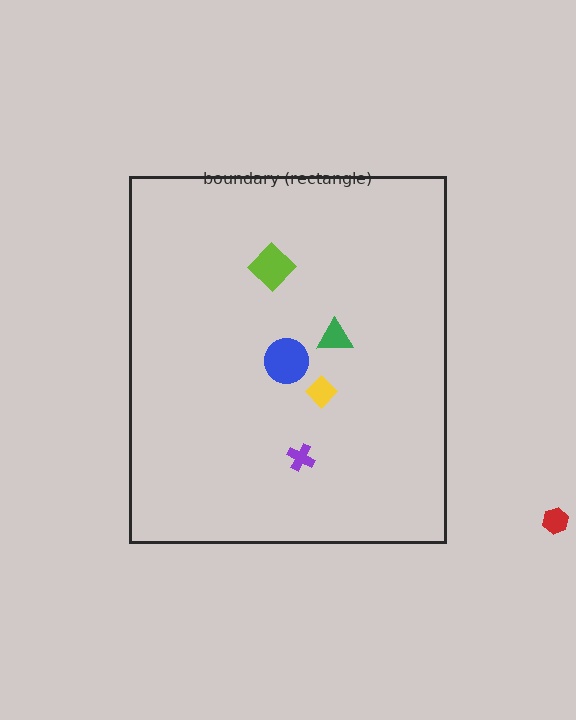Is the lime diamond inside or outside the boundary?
Inside.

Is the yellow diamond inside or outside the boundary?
Inside.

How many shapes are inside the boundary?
5 inside, 1 outside.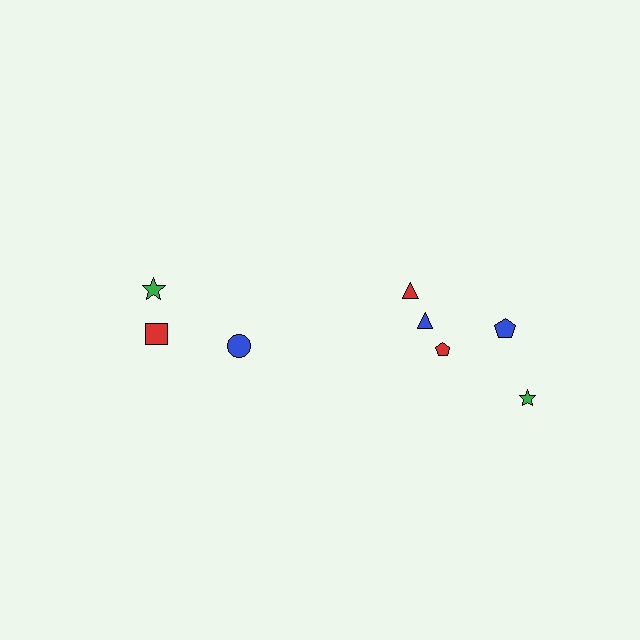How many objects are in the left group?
There are 3 objects.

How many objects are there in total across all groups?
There are 8 objects.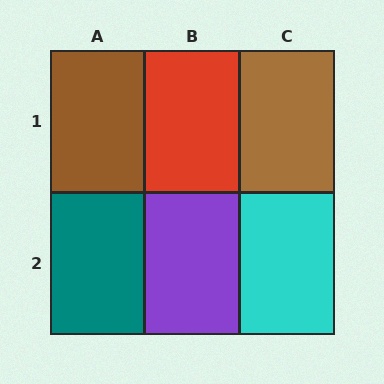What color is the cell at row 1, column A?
Brown.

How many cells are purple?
1 cell is purple.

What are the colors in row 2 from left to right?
Teal, purple, cyan.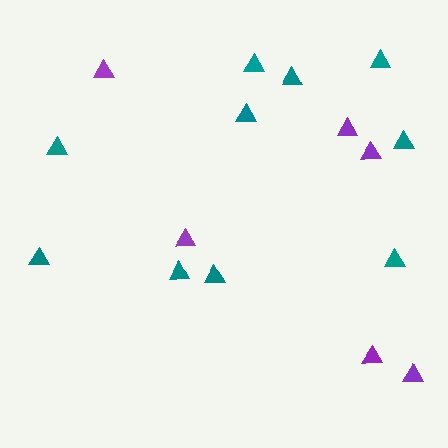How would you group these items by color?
There are 2 groups: one group of purple triangles (6) and one group of teal triangles (10).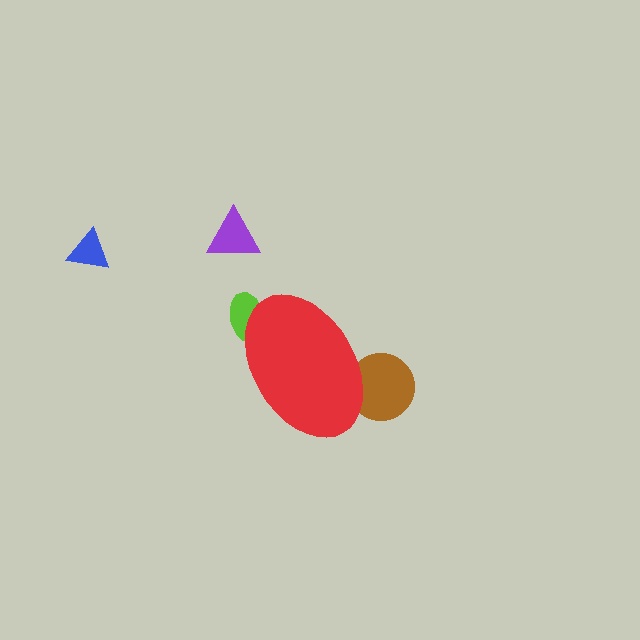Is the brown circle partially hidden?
Yes, the brown circle is partially hidden behind the red ellipse.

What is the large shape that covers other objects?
A red ellipse.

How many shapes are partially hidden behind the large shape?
2 shapes are partially hidden.